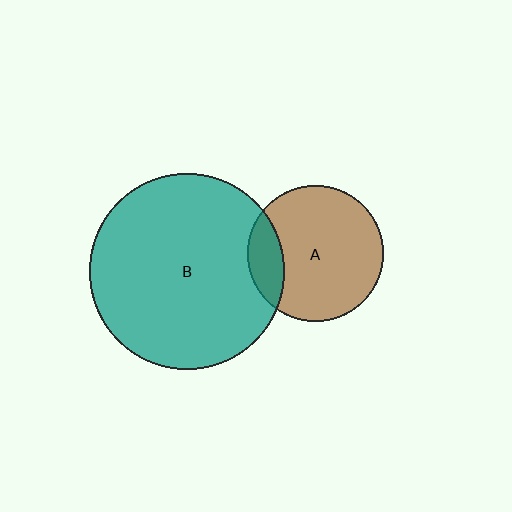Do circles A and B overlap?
Yes.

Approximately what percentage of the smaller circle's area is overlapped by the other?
Approximately 15%.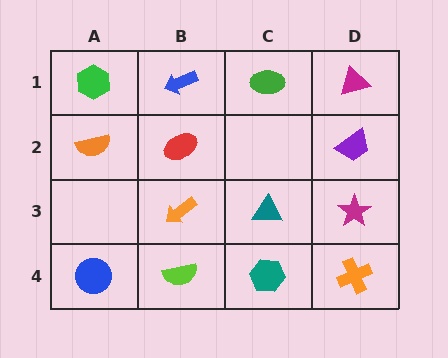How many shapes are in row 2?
3 shapes.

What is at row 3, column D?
A magenta star.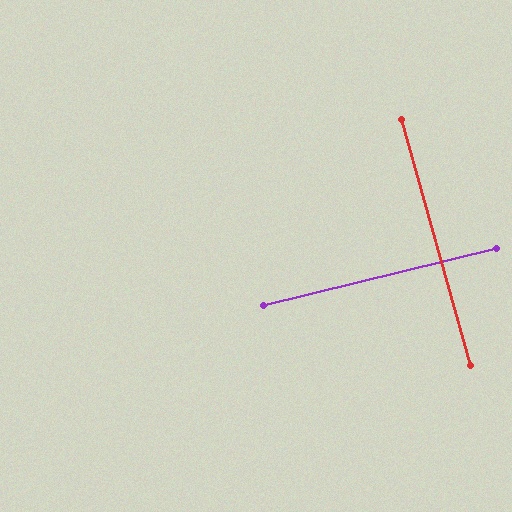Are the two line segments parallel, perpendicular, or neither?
Perpendicular — they meet at approximately 88°.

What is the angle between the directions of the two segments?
Approximately 88 degrees.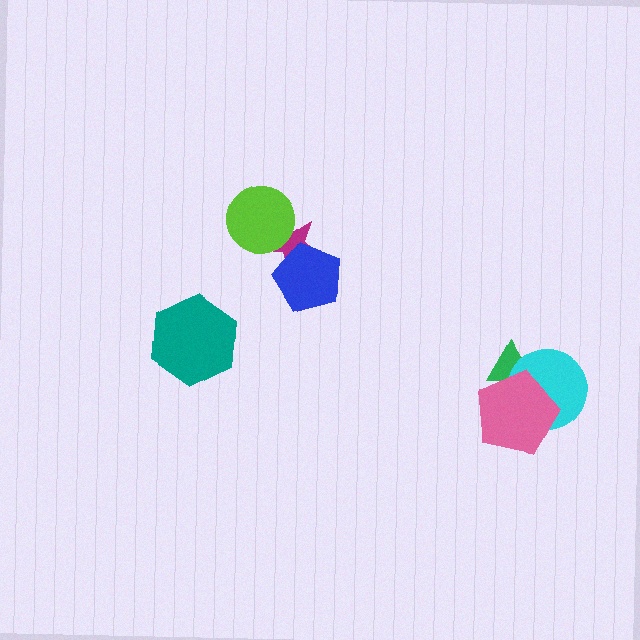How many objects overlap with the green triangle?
2 objects overlap with the green triangle.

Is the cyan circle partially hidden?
Yes, it is partially covered by another shape.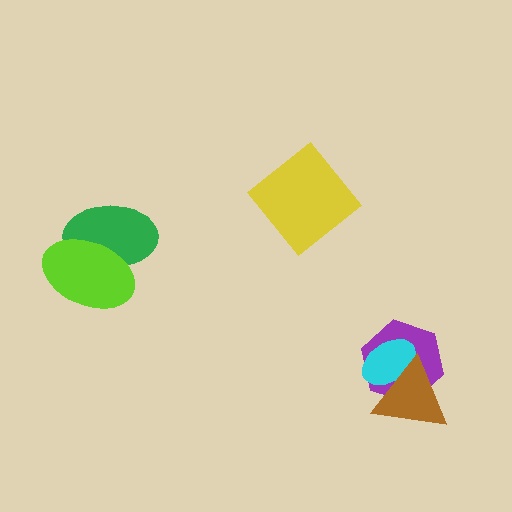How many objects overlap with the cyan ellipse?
2 objects overlap with the cyan ellipse.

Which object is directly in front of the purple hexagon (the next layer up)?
The cyan ellipse is directly in front of the purple hexagon.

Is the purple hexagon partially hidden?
Yes, it is partially covered by another shape.